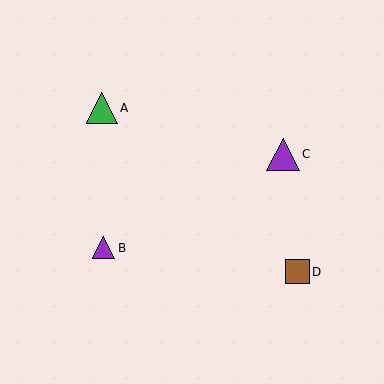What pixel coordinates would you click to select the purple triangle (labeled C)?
Click at (283, 155) to select the purple triangle C.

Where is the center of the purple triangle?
The center of the purple triangle is at (103, 248).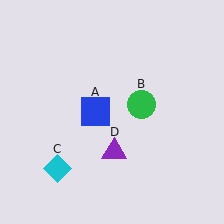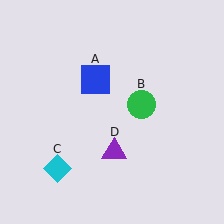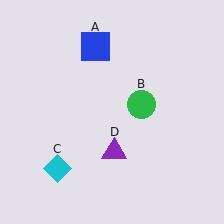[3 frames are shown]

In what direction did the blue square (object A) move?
The blue square (object A) moved up.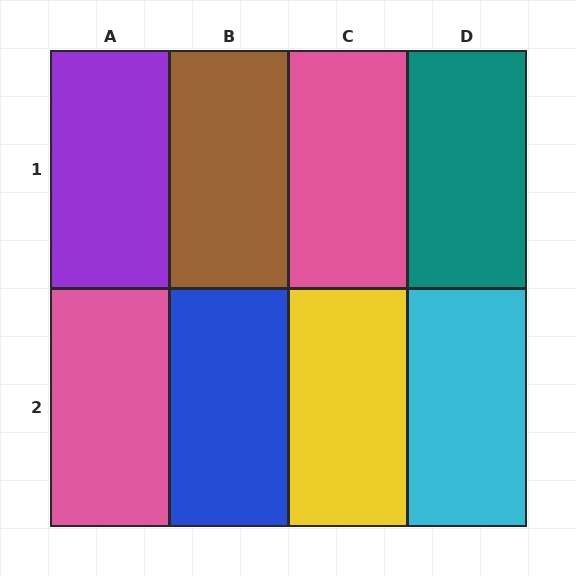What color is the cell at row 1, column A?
Purple.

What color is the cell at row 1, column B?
Brown.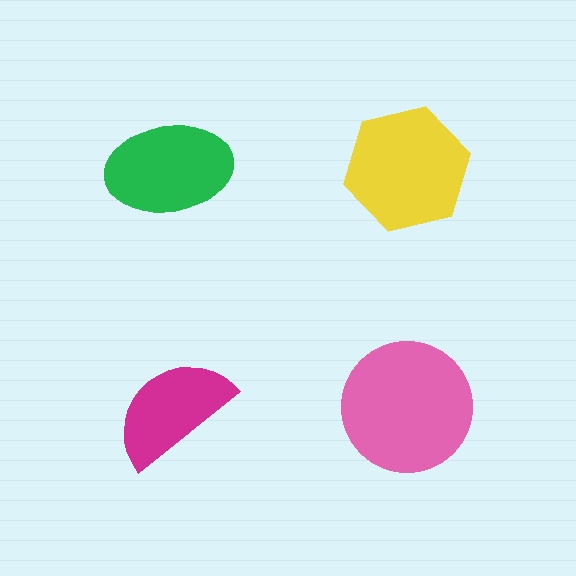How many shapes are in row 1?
2 shapes.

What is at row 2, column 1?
A magenta semicircle.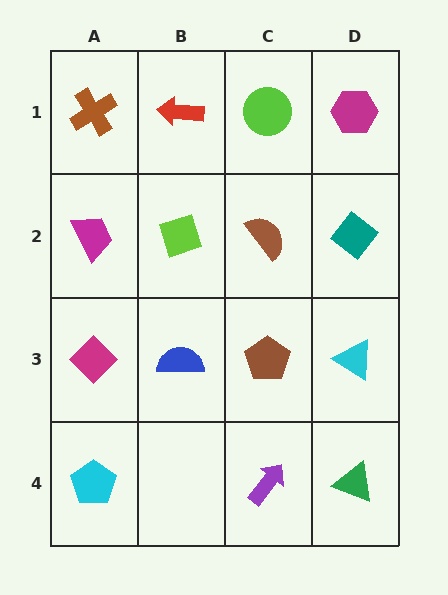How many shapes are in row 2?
4 shapes.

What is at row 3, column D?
A cyan triangle.